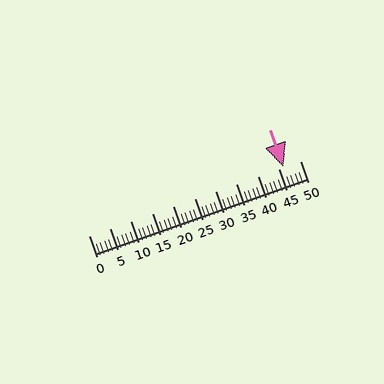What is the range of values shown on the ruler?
The ruler shows values from 0 to 50.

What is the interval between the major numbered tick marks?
The major tick marks are spaced 5 units apart.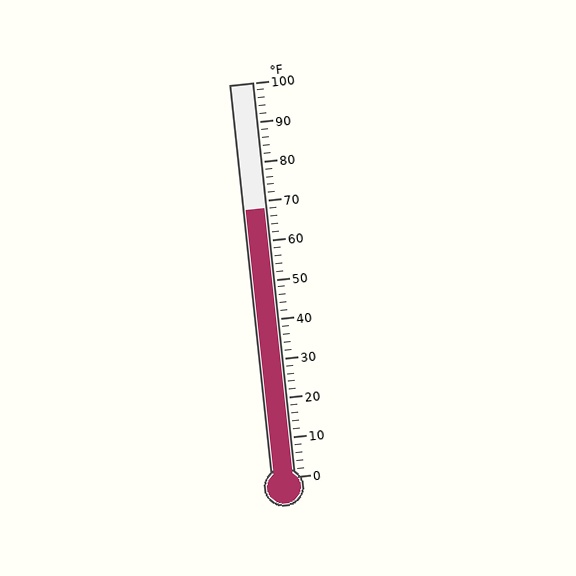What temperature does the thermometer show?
The thermometer shows approximately 68°F.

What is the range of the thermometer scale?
The thermometer scale ranges from 0°F to 100°F.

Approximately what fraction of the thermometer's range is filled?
The thermometer is filled to approximately 70% of its range.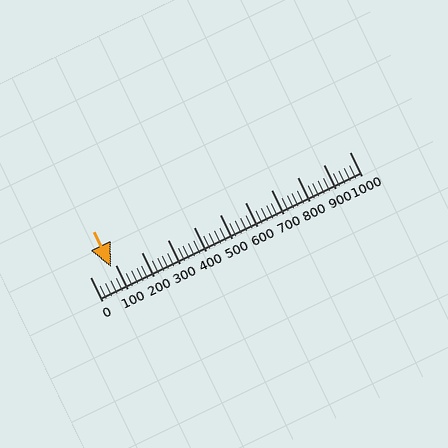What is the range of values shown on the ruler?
The ruler shows values from 0 to 1000.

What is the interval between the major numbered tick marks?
The major tick marks are spaced 100 units apart.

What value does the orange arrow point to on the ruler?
The orange arrow points to approximately 80.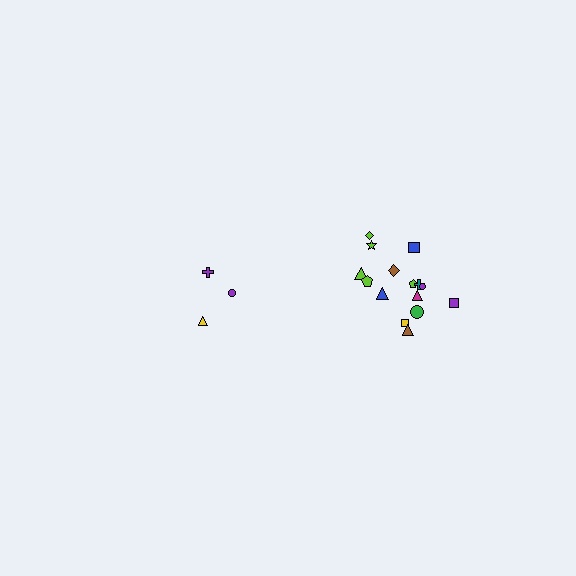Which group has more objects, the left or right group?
The right group.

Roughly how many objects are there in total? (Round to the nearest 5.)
Roughly 20 objects in total.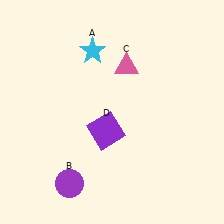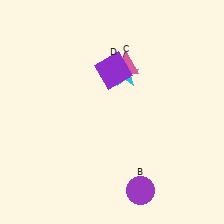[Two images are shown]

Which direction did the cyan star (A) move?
The cyan star (A) moved right.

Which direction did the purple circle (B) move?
The purple circle (B) moved right.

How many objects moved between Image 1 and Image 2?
3 objects moved between the two images.